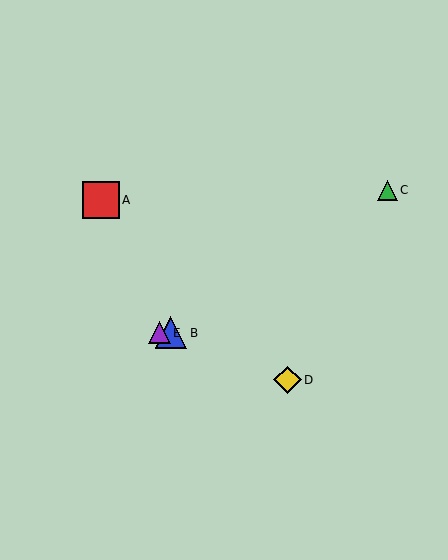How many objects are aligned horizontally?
2 objects (B, E) are aligned horizontally.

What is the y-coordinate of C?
Object C is at y≈190.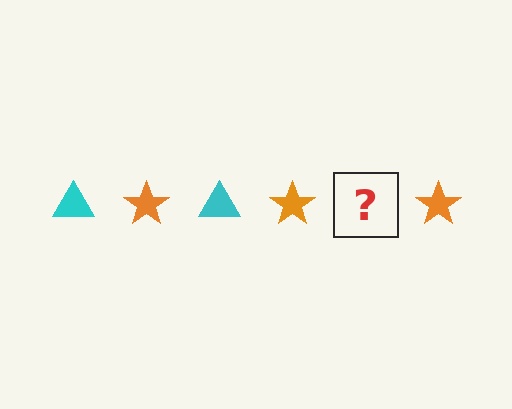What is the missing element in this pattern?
The missing element is a cyan triangle.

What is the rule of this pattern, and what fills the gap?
The rule is that the pattern alternates between cyan triangle and orange star. The gap should be filled with a cyan triangle.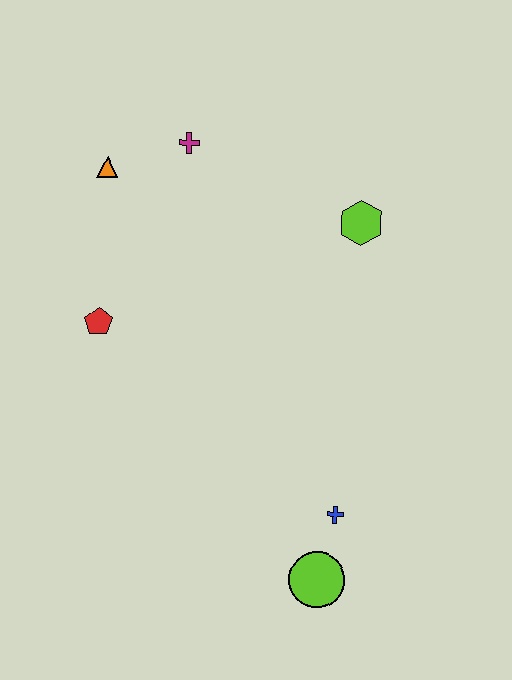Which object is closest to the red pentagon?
The orange triangle is closest to the red pentagon.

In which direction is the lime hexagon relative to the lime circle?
The lime hexagon is above the lime circle.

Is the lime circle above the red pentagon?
No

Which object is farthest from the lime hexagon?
The lime circle is farthest from the lime hexagon.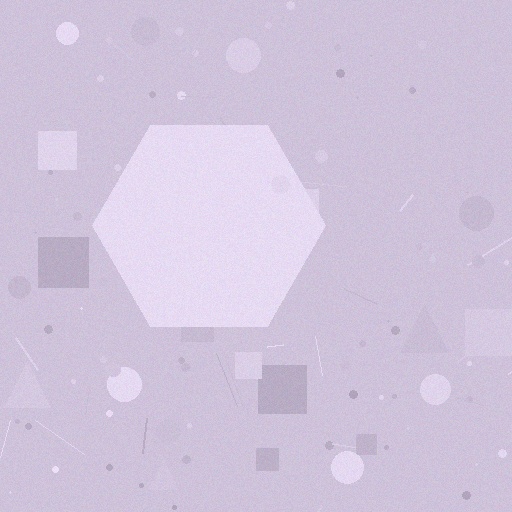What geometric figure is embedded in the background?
A hexagon is embedded in the background.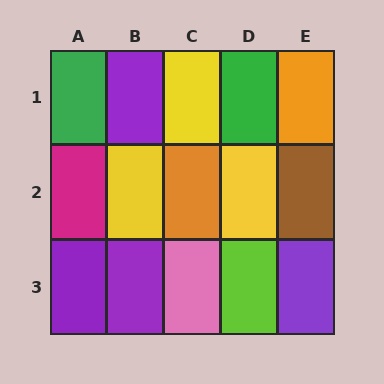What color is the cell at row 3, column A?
Purple.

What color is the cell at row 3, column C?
Pink.